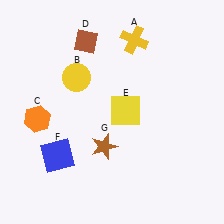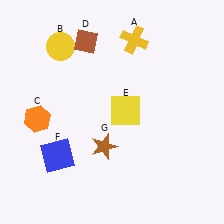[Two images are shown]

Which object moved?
The yellow circle (B) moved up.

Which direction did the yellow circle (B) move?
The yellow circle (B) moved up.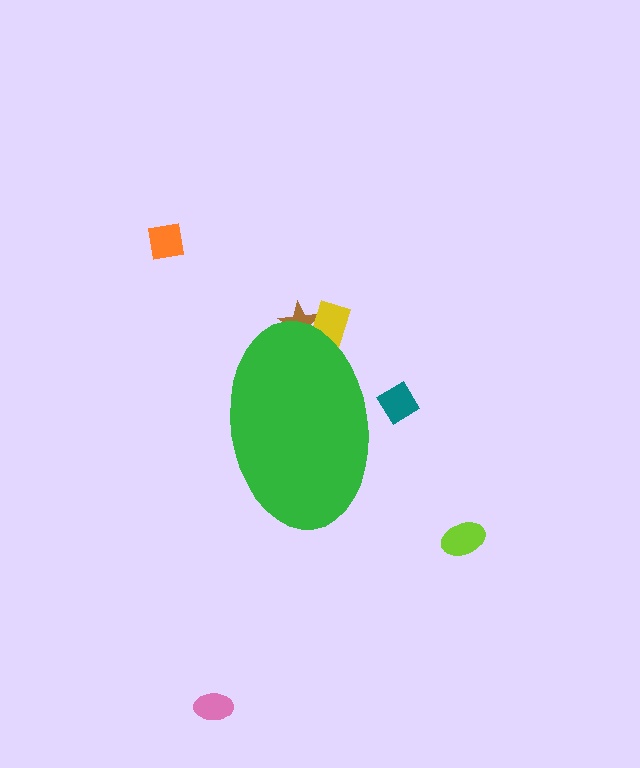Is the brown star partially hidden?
Yes, the brown star is partially hidden behind the green ellipse.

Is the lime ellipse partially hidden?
No, the lime ellipse is fully visible.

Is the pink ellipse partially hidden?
No, the pink ellipse is fully visible.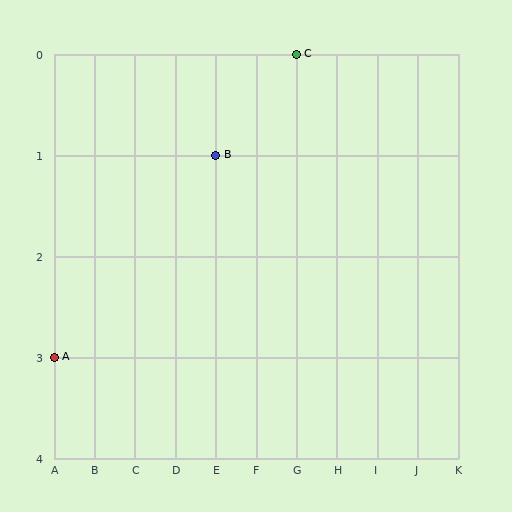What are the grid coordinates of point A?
Point A is at grid coordinates (A, 3).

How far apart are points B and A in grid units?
Points B and A are 4 columns and 2 rows apart (about 4.5 grid units diagonally).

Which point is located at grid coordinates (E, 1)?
Point B is at (E, 1).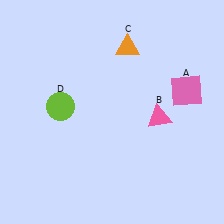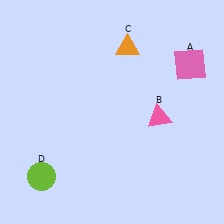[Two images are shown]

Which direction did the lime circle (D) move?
The lime circle (D) moved down.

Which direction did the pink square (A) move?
The pink square (A) moved up.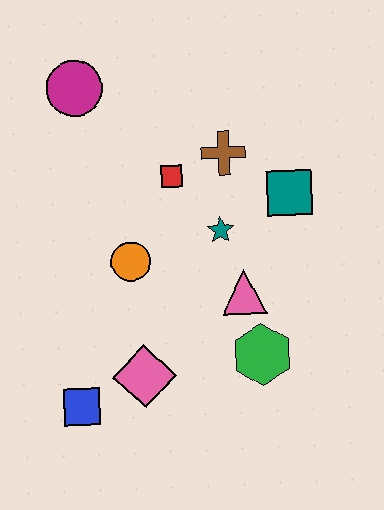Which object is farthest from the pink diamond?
The magenta circle is farthest from the pink diamond.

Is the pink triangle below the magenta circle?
Yes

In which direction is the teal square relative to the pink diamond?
The teal square is above the pink diamond.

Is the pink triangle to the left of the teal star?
No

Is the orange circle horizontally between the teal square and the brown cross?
No